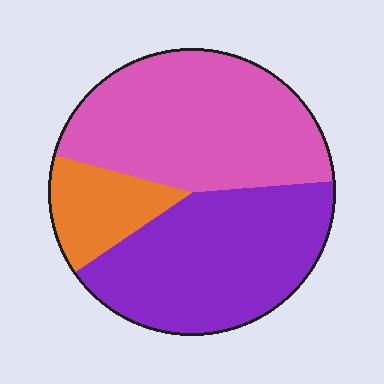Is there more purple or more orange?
Purple.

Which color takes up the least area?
Orange, at roughly 15%.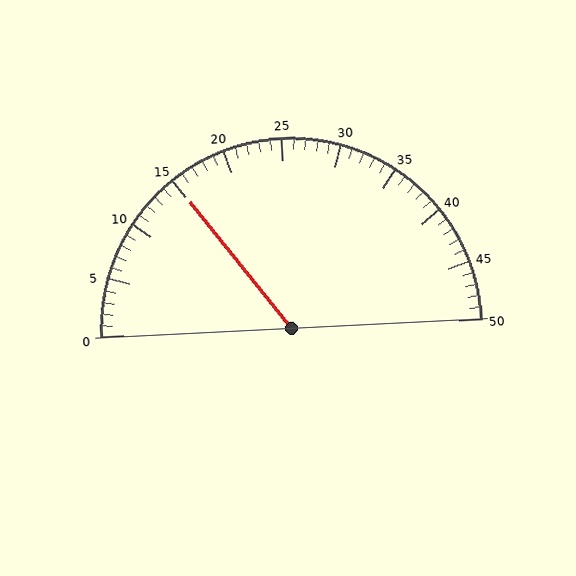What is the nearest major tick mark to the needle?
The nearest major tick mark is 15.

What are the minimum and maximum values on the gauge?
The gauge ranges from 0 to 50.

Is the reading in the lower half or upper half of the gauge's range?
The reading is in the lower half of the range (0 to 50).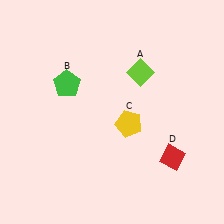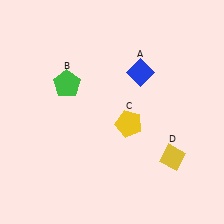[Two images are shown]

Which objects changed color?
A changed from lime to blue. D changed from red to yellow.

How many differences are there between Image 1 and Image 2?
There are 2 differences between the two images.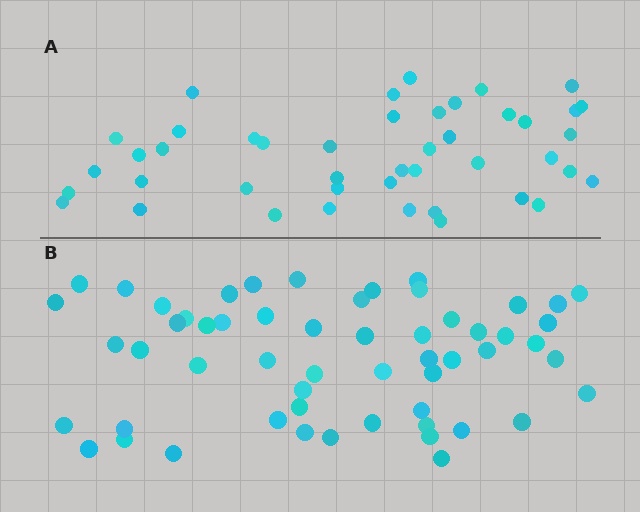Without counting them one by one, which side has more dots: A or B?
Region B (the bottom region) has more dots.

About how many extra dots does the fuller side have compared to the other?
Region B has roughly 12 or so more dots than region A.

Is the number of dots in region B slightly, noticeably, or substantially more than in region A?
Region B has noticeably more, but not dramatically so. The ratio is roughly 1.3 to 1.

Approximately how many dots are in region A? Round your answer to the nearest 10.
About 40 dots. (The exact count is 44, which rounds to 40.)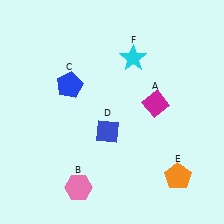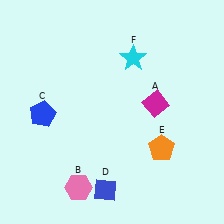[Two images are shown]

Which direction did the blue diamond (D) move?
The blue diamond (D) moved down.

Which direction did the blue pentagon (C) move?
The blue pentagon (C) moved down.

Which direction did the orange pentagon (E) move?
The orange pentagon (E) moved up.